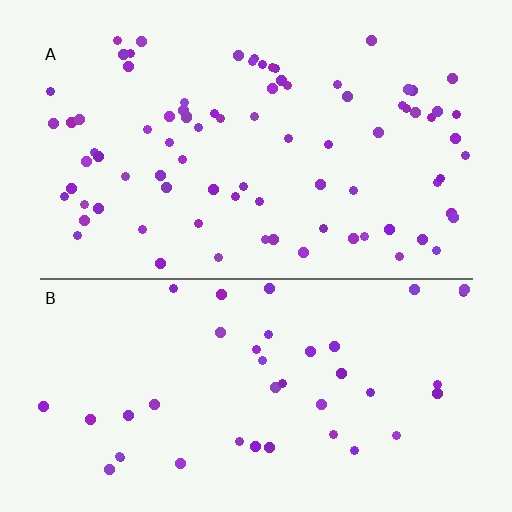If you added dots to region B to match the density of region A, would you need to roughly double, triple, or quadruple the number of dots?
Approximately double.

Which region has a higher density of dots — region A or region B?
A (the top).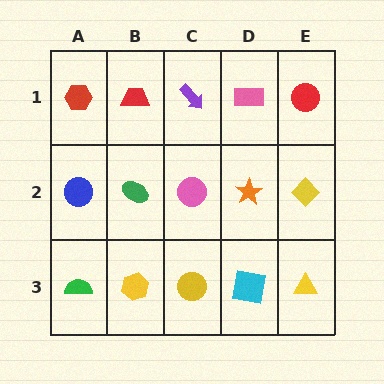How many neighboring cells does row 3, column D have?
3.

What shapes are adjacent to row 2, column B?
A red trapezoid (row 1, column B), a yellow hexagon (row 3, column B), a blue circle (row 2, column A), a pink circle (row 2, column C).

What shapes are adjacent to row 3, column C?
A pink circle (row 2, column C), a yellow hexagon (row 3, column B), a cyan square (row 3, column D).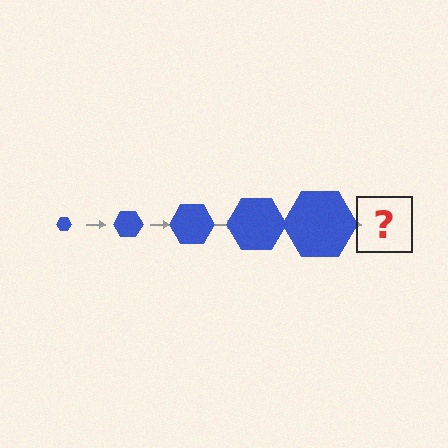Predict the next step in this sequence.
The next step is a blue hexagon, larger than the previous one.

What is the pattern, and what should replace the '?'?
The pattern is that the hexagon gets progressively larger each step. The '?' should be a blue hexagon, larger than the previous one.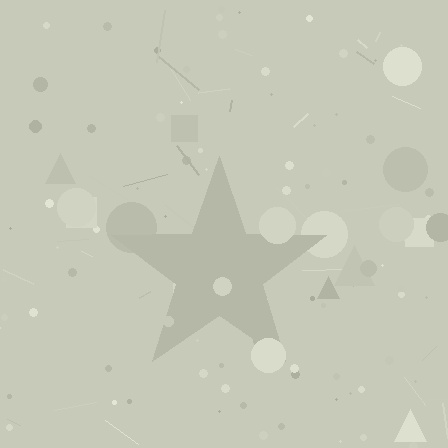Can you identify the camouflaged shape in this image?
The camouflaged shape is a star.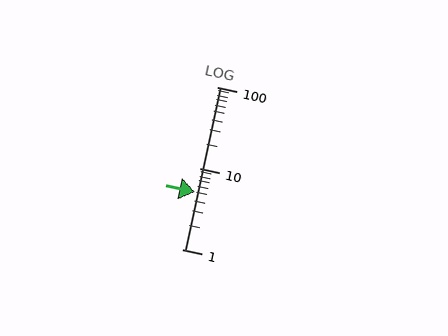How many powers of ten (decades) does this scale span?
The scale spans 2 decades, from 1 to 100.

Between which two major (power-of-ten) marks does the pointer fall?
The pointer is between 1 and 10.